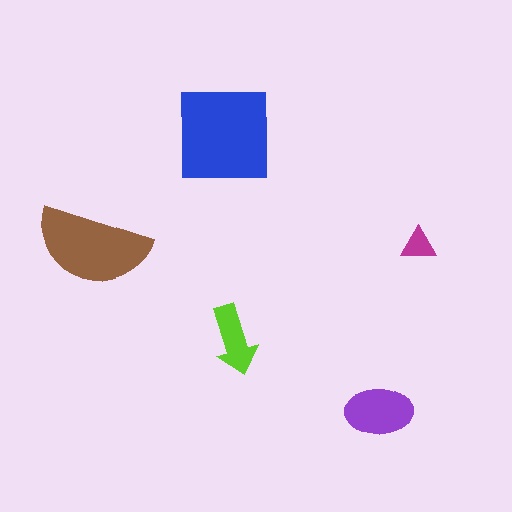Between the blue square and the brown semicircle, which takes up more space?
The blue square.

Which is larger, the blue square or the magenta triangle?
The blue square.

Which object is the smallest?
The magenta triangle.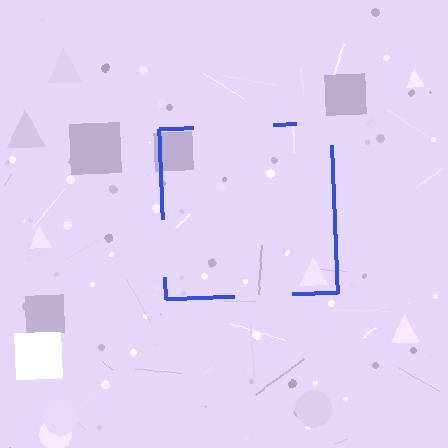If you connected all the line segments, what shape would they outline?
They would outline a square.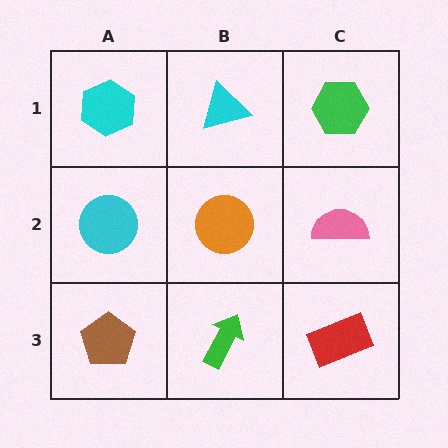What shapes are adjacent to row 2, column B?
A cyan triangle (row 1, column B), a green arrow (row 3, column B), a cyan circle (row 2, column A), a pink semicircle (row 2, column C).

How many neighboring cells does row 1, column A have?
2.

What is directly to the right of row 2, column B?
A pink semicircle.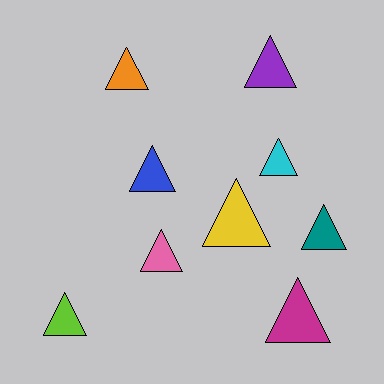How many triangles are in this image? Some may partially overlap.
There are 9 triangles.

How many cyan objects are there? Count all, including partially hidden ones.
There is 1 cyan object.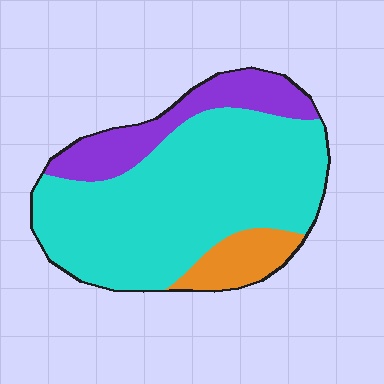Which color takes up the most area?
Cyan, at roughly 70%.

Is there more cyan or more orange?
Cyan.